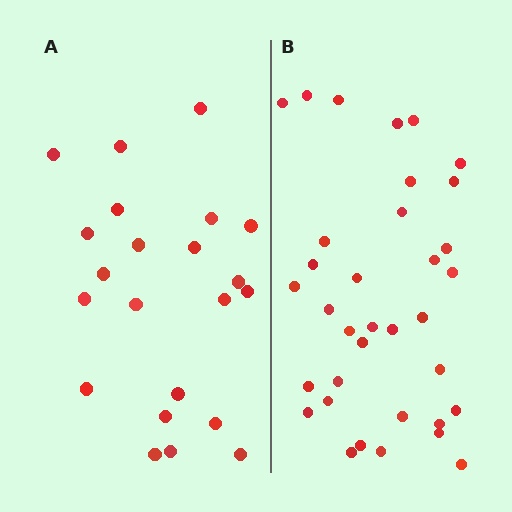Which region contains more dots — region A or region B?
Region B (the right region) has more dots.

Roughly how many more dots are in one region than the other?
Region B has approximately 15 more dots than region A.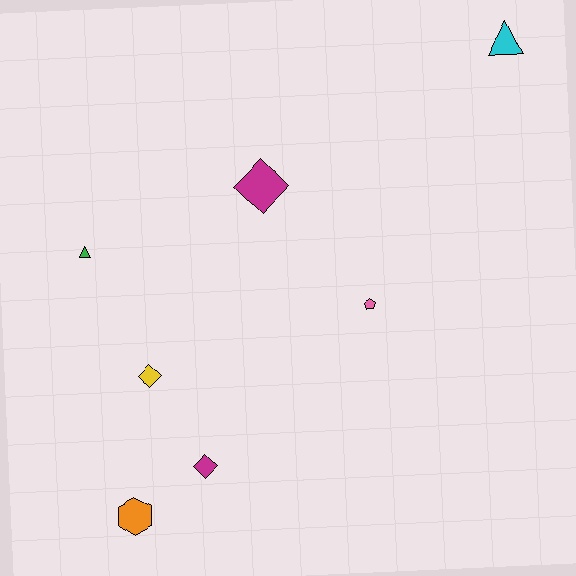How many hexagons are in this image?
There is 1 hexagon.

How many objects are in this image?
There are 7 objects.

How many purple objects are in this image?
There are no purple objects.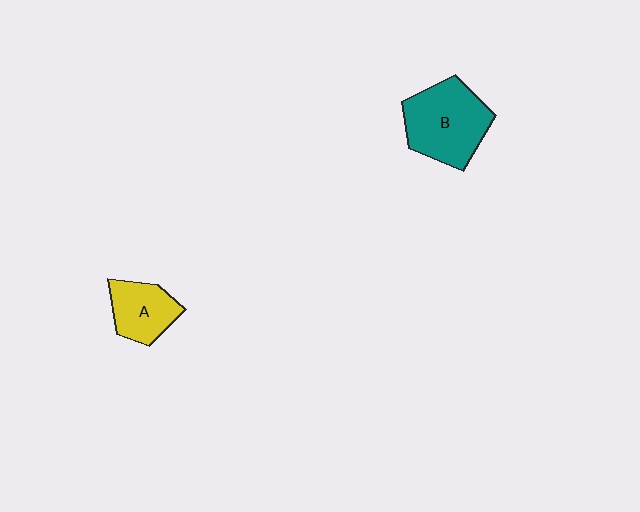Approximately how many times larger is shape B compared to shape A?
Approximately 1.7 times.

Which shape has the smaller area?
Shape A (yellow).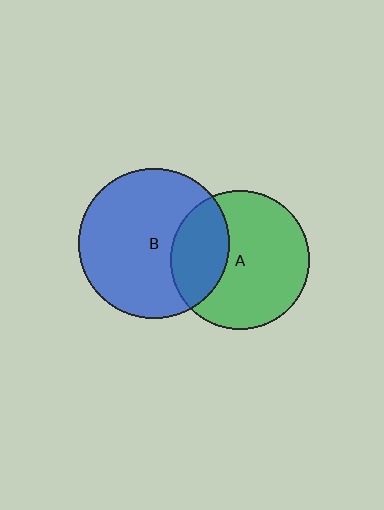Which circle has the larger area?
Circle B (blue).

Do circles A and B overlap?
Yes.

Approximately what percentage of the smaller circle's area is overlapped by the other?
Approximately 30%.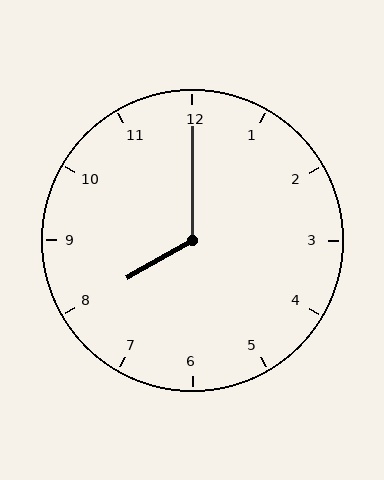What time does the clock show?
8:00.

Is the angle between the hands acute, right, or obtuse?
It is obtuse.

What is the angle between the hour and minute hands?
Approximately 120 degrees.